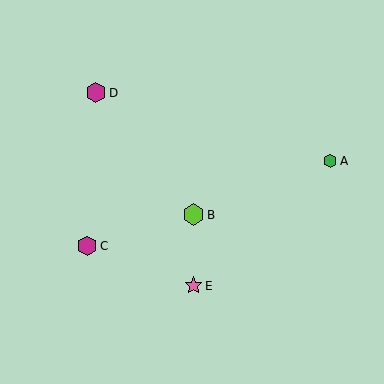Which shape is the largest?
The lime hexagon (labeled B) is the largest.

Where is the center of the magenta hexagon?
The center of the magenta hexagon is at (87, 246).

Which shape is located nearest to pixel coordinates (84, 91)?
The magenta hexagon (labeled D) at (96, 93) is nearest to that location.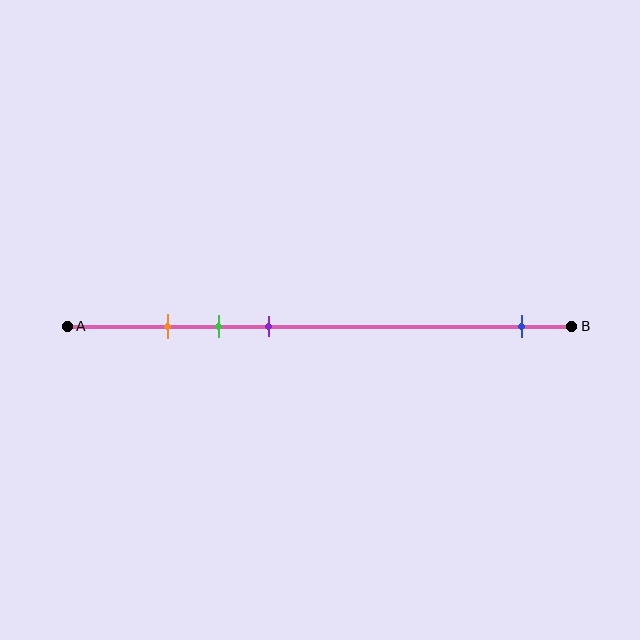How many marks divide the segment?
There are 4 marks dividing the segment.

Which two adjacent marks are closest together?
The orange and green marks are the closest adjacent pair.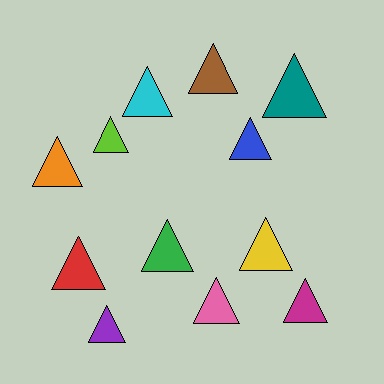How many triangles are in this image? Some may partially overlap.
There are 12 triangles.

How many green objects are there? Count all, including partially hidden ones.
There is 1 green object.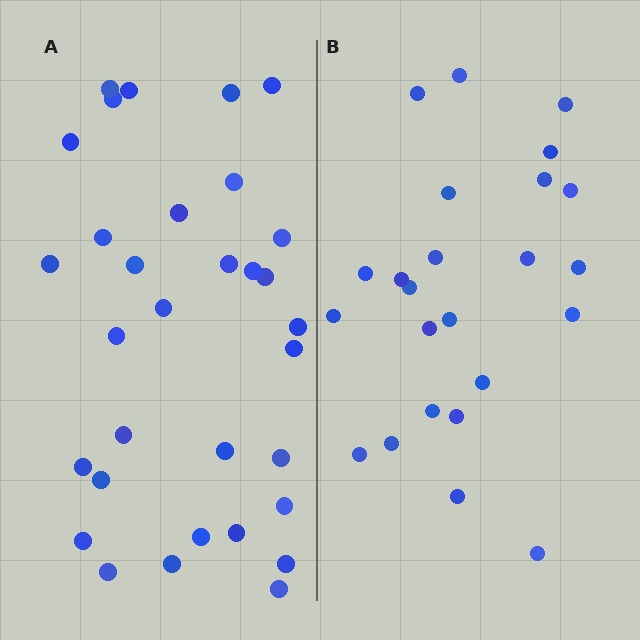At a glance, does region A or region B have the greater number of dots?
Region A (the left region) has more dots.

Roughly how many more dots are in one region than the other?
Region A has roughly 8 or so more dots than region B.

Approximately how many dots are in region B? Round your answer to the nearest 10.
About 20 dots. (The exact count is 24, which rounds to 20.)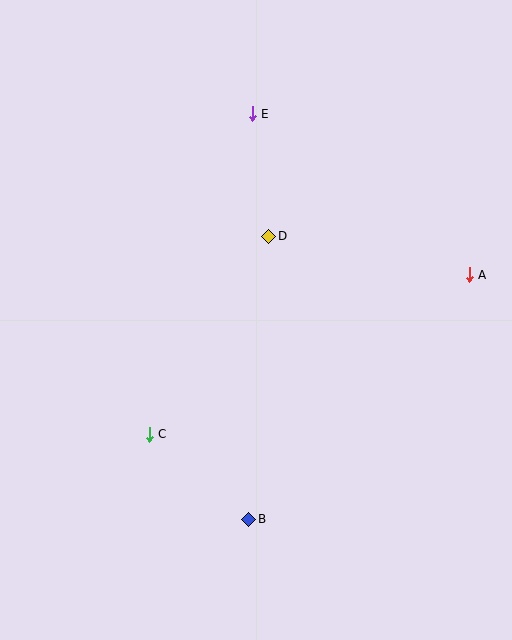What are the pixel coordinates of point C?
Point C is at (149, 434).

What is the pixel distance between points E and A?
The distance between E and A is 270 pixels.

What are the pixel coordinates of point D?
Point D is at (269, 236).